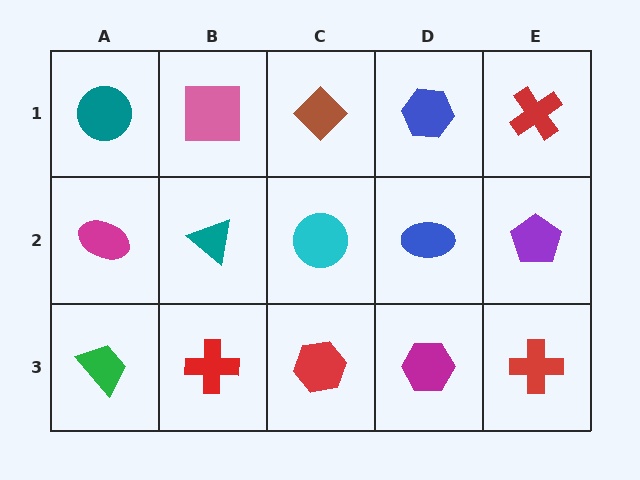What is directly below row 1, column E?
A purple pentagon.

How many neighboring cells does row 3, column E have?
2.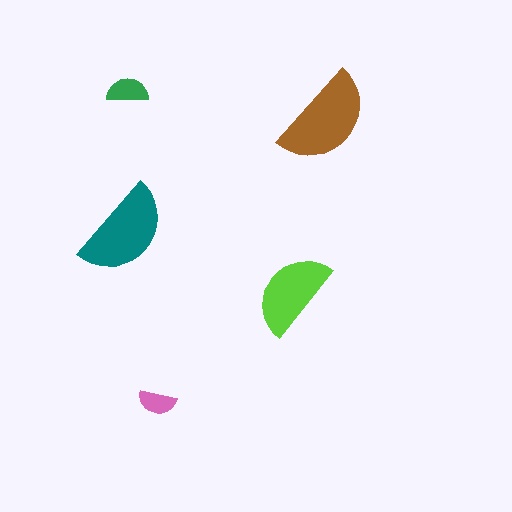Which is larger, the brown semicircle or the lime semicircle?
The brown one.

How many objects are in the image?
There are 5 objects in the image.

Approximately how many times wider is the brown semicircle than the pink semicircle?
About 2.5 times wider.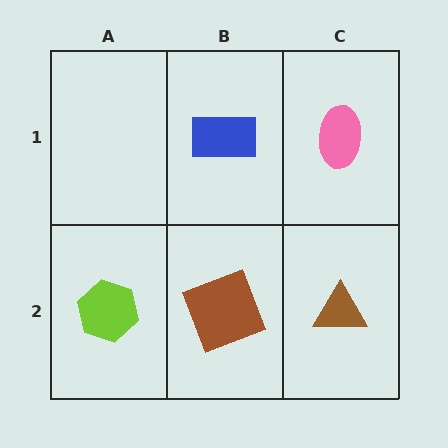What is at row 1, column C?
A pink ellipse.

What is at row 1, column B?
A blue rectangle.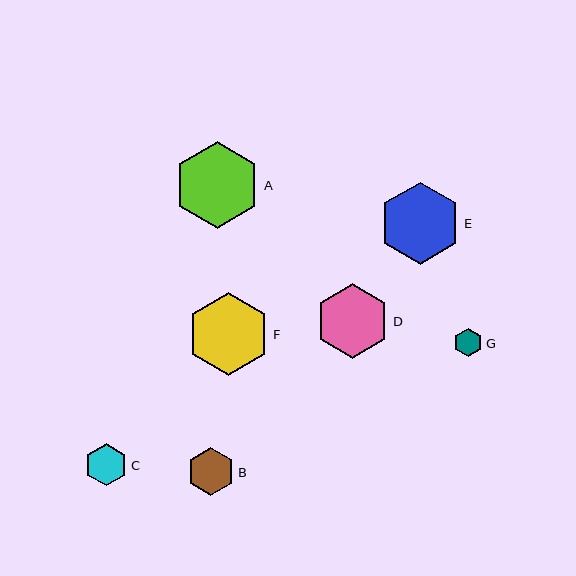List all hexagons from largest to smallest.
From largest to smallest: A, F, E, D, B, C, G.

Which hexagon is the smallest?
Hexagon G is the smallest with a size of approximately 29 pixels.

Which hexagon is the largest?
Hexagon A is the largest with a size of approximately 87 pixels.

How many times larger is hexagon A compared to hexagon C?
Hexagon A is approximately 2.0 times the size of hexagon C.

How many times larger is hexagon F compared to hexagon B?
Hexagon F is approximately 1.7 times the size of hexagon B.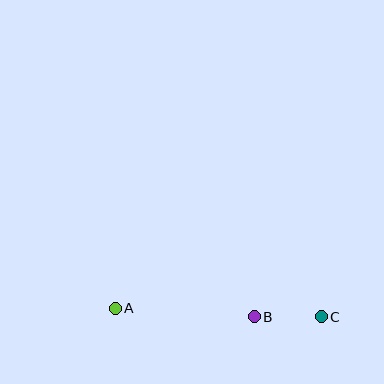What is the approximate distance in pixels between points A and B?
The distance between A and B is approximately 139 pixels.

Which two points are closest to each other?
Points B and C are closest to each other.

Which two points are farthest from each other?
Points A and C are farthest from each other.